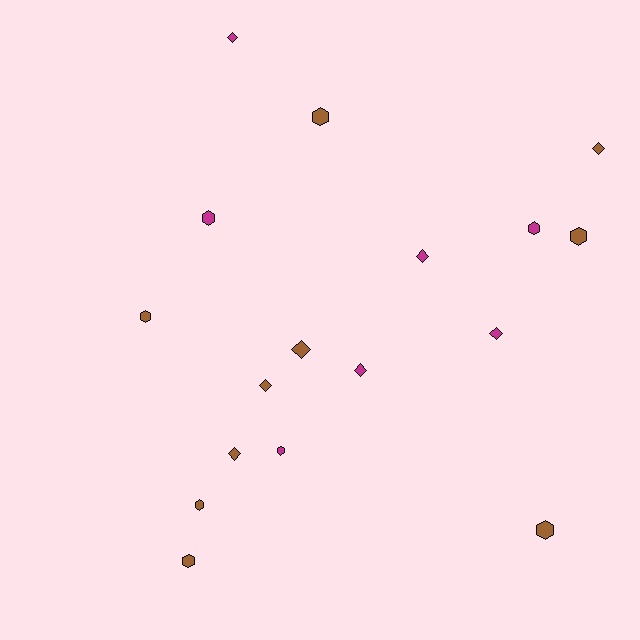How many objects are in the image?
There are 17 objects.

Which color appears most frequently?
Brown, with 10 objects.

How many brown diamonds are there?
There are 4 brown diamonds.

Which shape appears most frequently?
Hexagon, with 9 objects.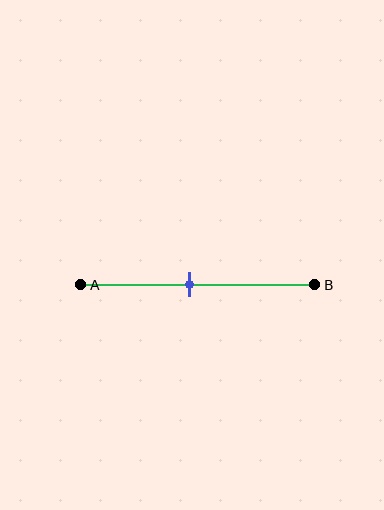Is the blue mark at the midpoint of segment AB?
No, the mark is at about 45% from A, not at the 50% midpoint.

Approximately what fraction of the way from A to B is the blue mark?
The blue mark is approximately 45% of the way from A to B.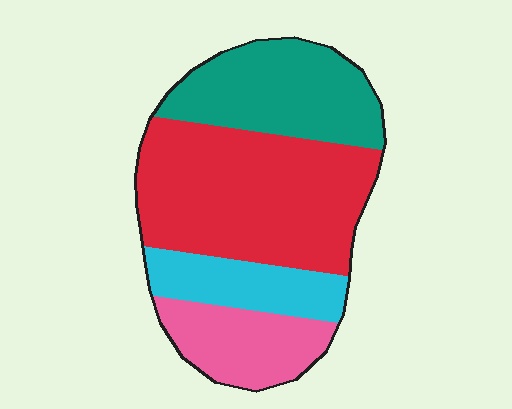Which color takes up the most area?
Red, at roughly 45%.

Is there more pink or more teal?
Teal.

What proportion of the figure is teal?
Teal covers roughly 25% of the figure.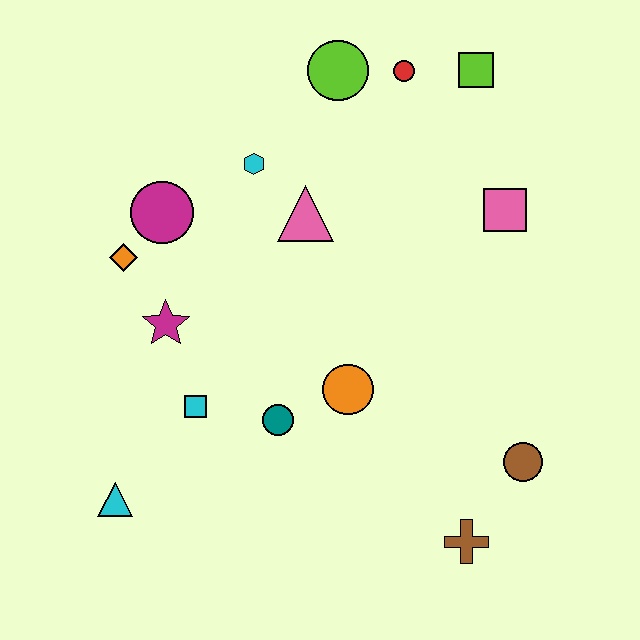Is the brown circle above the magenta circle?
No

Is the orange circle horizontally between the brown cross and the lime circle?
Yes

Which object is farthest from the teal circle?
The lime square is farthest from the teal circle.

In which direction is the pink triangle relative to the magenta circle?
The pink triangle is to the right of the magenta circle.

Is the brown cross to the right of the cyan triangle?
Yes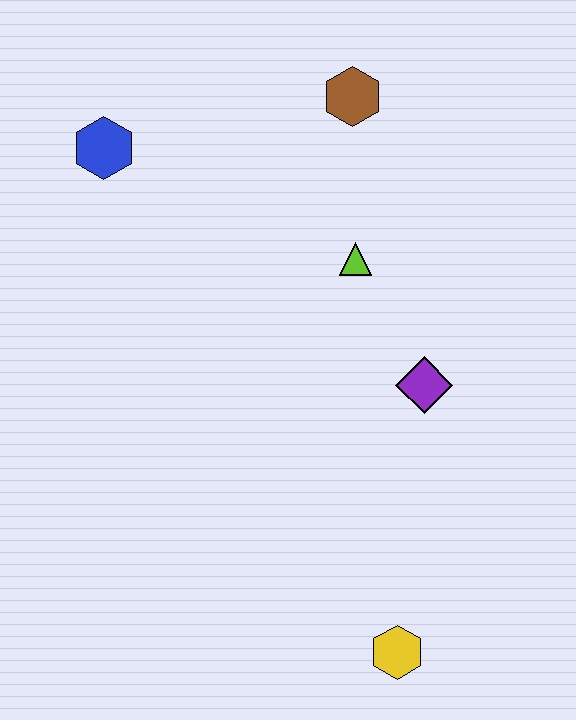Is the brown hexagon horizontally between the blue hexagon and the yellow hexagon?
Yes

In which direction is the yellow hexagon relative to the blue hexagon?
The yellow hexagon is below the blue hexagon.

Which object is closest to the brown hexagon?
The lime triangle is closest to the brown hexagon.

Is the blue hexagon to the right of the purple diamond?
No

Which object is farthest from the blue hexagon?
The yellow hexagon is farthest from the blue hexagon.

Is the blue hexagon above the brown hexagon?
No